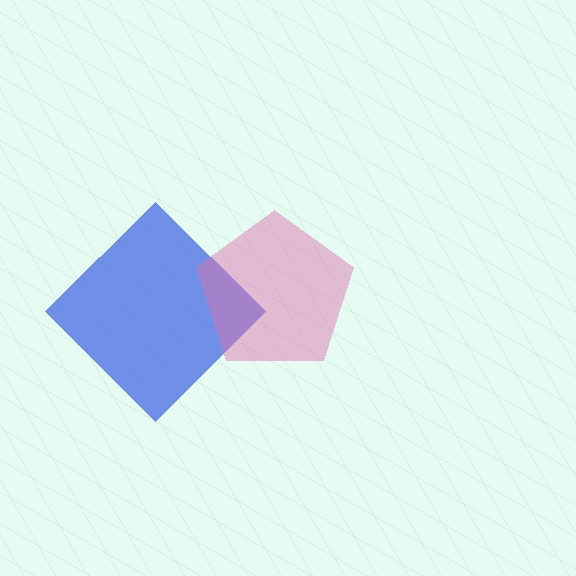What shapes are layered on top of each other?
The layered shapes are: a blue diamond, a pink pentagon.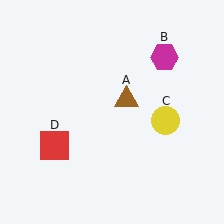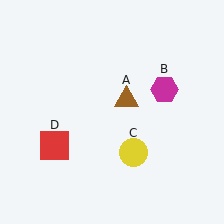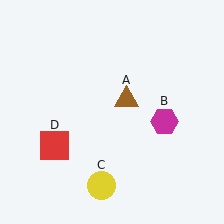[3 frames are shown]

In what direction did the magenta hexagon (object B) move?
The magenta hexagon (object B) moved down.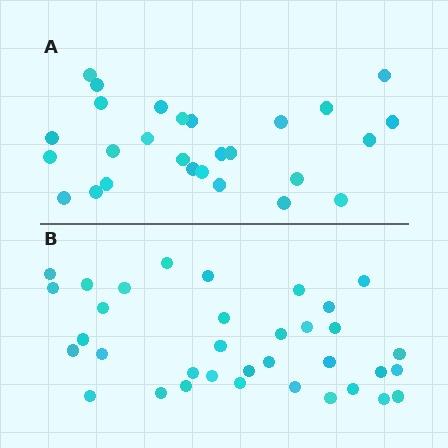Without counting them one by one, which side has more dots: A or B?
Region B (the bottom region) has more dots.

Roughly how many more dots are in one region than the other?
Region B has roughly 8 or so more dots than region A.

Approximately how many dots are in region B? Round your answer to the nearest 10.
About 40 dots. (The exact count is 35, which rounds to 40.)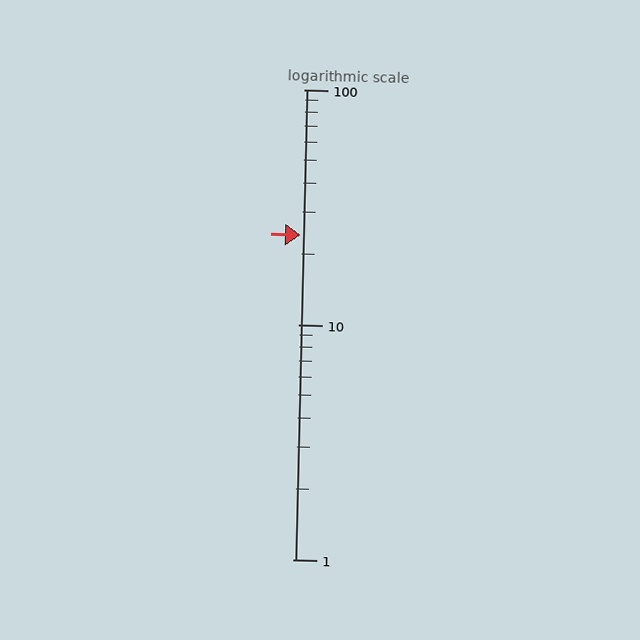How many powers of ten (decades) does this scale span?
The scale spans 2 decades, from 1 to 100.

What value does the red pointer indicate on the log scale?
The pointer indicates approximately 24.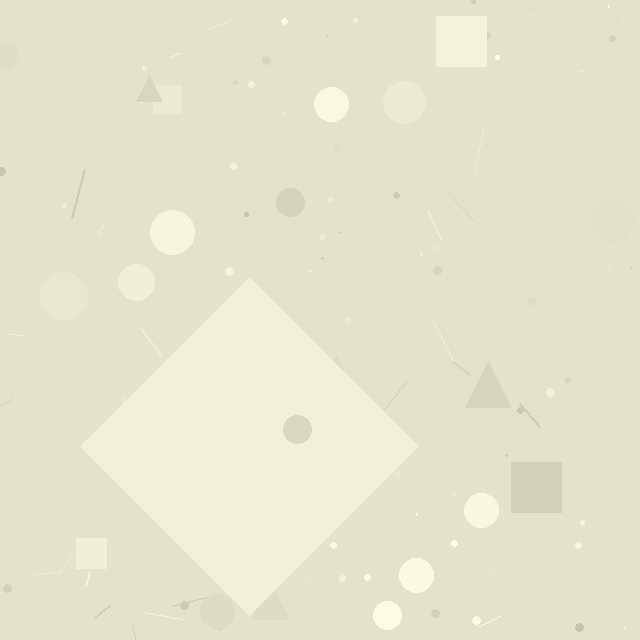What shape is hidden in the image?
A diamond is hidden in the image.